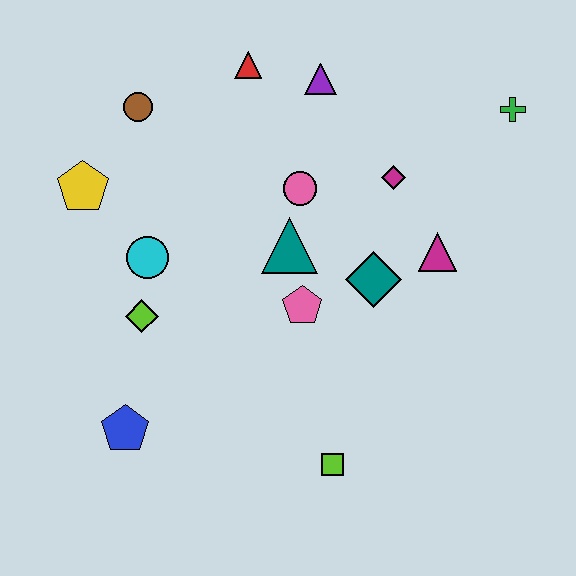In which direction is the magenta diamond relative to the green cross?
The magenta diamond is to the left of the green cross.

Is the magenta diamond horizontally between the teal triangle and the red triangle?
No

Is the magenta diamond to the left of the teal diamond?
No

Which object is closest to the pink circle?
The teal triangle is closest to the pink circle.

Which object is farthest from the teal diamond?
The yellow pentagon is farthest from the teal diamond.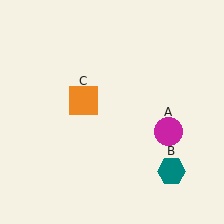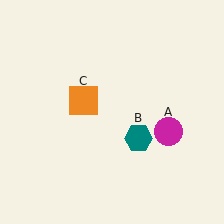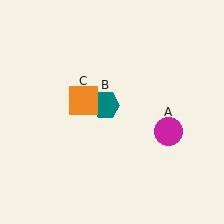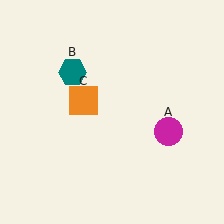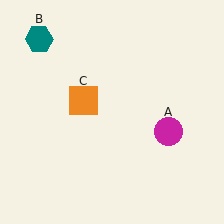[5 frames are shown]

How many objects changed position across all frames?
1 object changed position: teal hexagon (object B).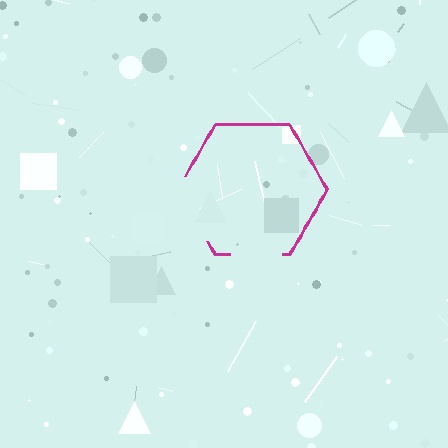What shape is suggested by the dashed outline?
The dashed outline suggests a hexagon.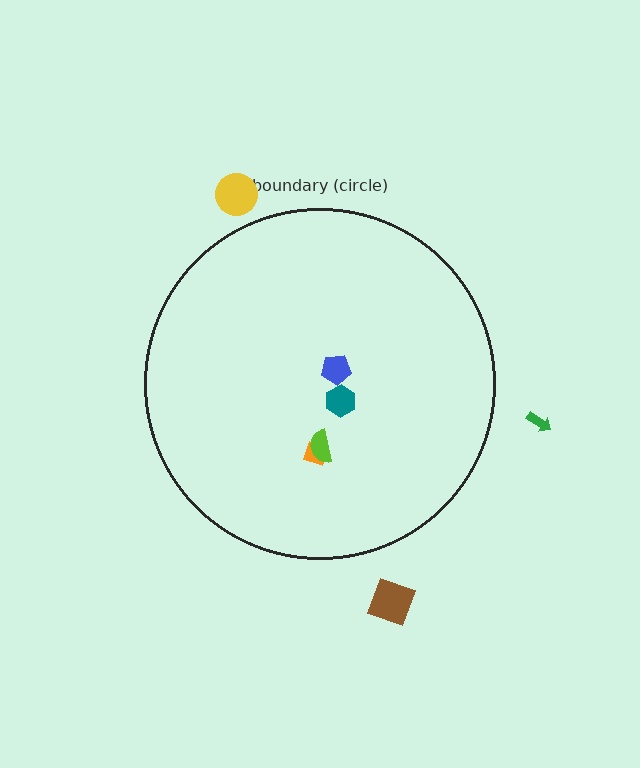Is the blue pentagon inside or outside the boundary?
Inside.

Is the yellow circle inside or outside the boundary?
Outside.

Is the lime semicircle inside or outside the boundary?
Inside.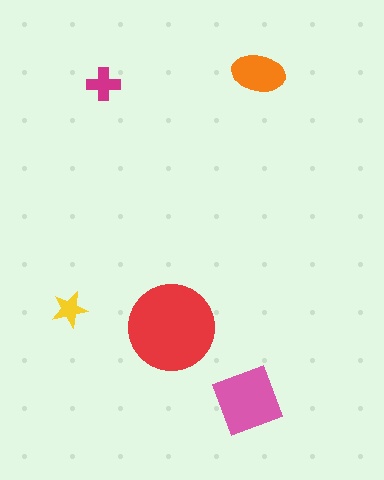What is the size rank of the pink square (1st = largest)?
2nd.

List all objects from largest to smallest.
The red circle, the pink square, the orange ellipse, the magenta cross, the yellow star.